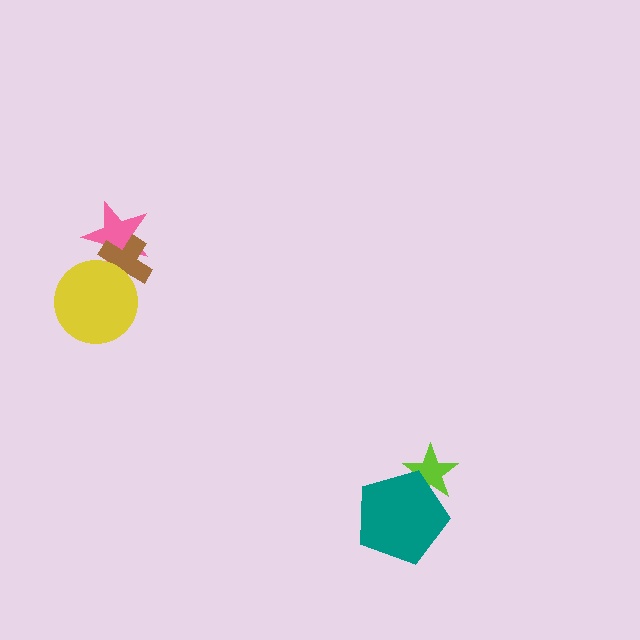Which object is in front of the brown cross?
The yellow circle is in front of the brown cross.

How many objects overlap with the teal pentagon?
1 object overlaps with the teal pentagon.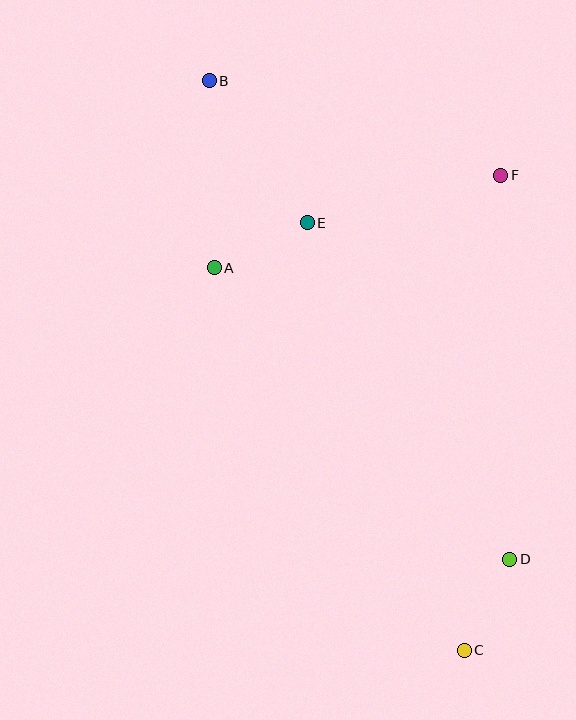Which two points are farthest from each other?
Points B and C are farthest from each other.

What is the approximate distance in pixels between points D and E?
The distance between D and E is approximately 393 pixels.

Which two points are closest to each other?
Points C and D are closest to each other.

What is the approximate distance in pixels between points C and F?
The distance between C and F is approximately 476 pixels.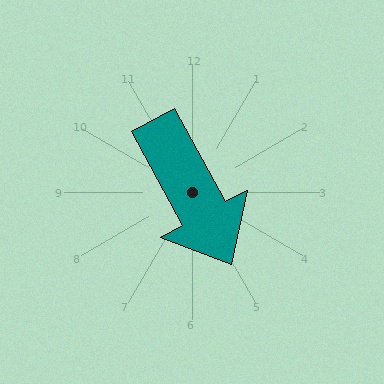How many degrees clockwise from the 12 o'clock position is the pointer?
Approximately 151 degrees.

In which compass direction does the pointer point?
Southeast.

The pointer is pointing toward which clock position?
Roughly 5 o'clock.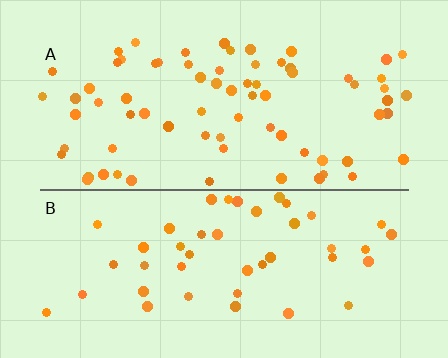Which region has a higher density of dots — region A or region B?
A (the top).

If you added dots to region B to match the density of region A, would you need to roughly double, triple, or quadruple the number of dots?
Approximately double.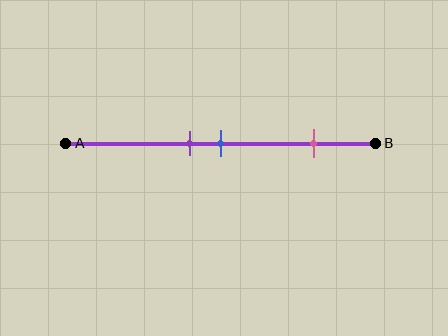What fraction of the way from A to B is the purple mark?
The purple mark is approximately 40% (0.4) of the way from A to B.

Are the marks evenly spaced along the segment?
No, the marks are not evenly spaced.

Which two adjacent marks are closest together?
The purple and blue marks are the closest adjacent pair.